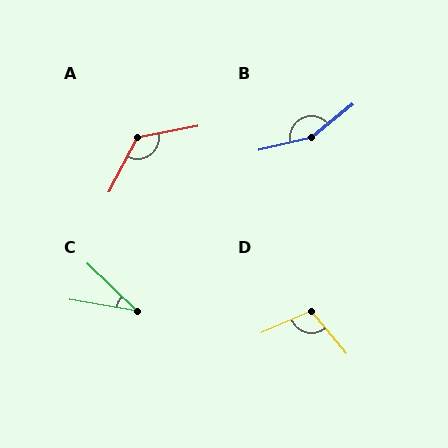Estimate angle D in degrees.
Approximately 106 degrees.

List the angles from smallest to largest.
C (34°), D (106°), A (129°), B (155°).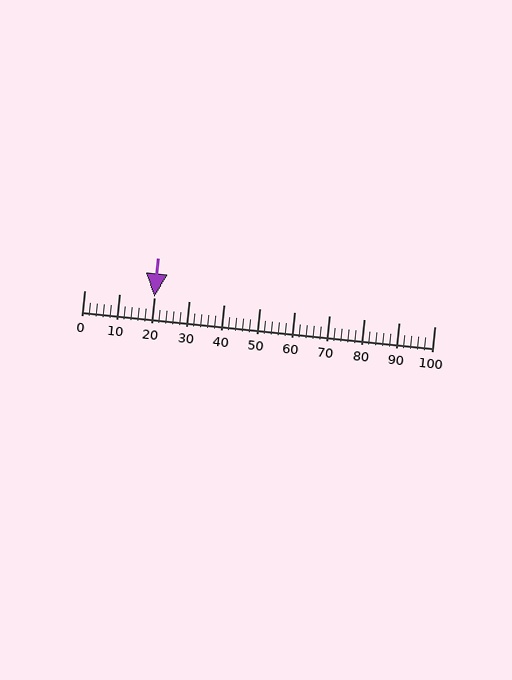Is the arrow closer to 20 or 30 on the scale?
The arrow is closer to 20.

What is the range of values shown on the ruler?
The ruler shows values from 0 to 100.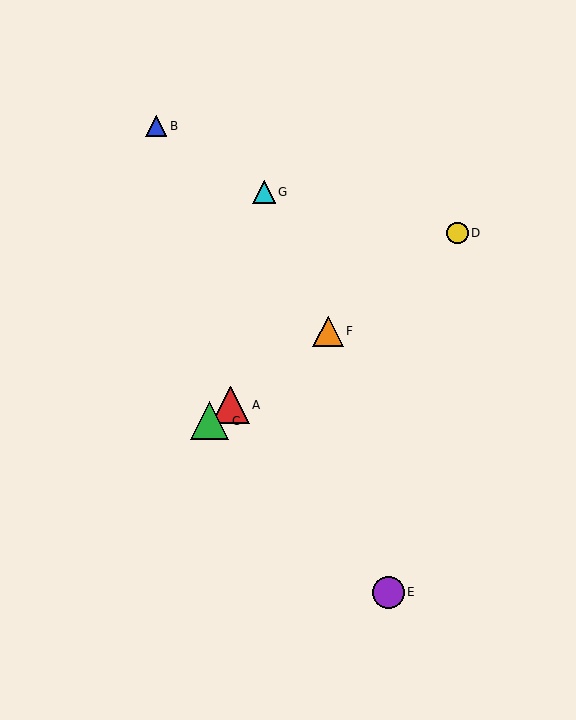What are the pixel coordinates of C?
Object C is at (210, 421).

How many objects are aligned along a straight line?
4 objects (A, C, D, F) are aligned along a straight line.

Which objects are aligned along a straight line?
Objects A, C, D, F are aligned along a straight line.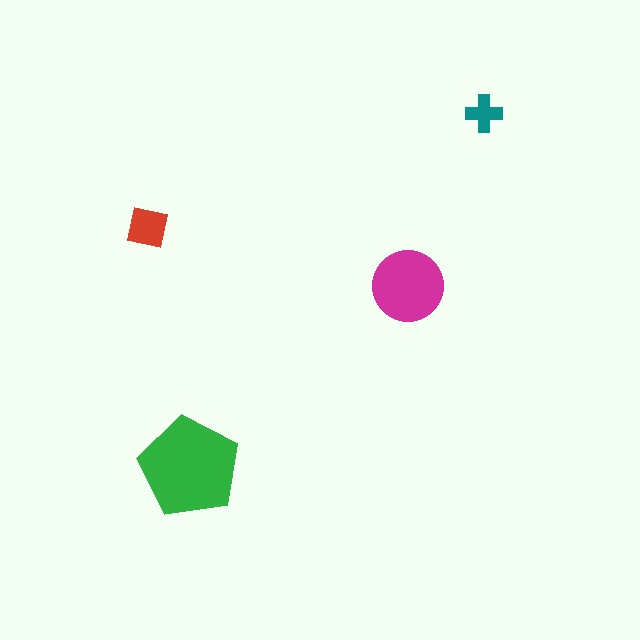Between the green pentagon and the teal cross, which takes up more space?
The green pentagon.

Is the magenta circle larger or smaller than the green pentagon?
Smaller.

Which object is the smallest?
The teal cross.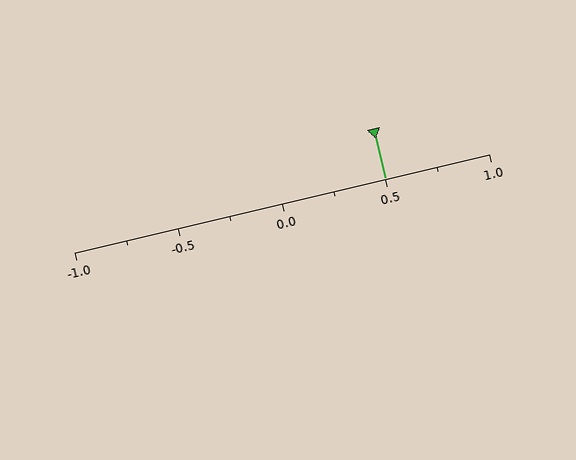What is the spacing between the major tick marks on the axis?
The major ticks are spaced 0.5 apart.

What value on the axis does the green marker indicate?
The marker indicates approximately 0.5.